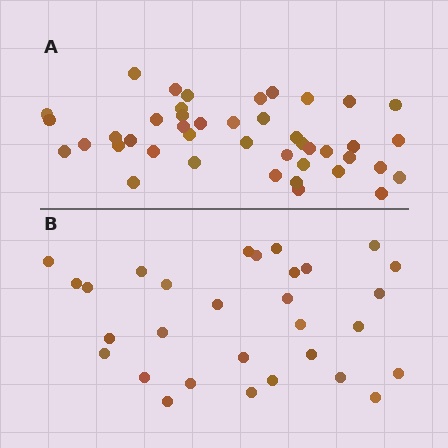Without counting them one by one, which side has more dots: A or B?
Region A (the top region) has more dots.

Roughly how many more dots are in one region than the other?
Region A has approximately 15 more dots than region B.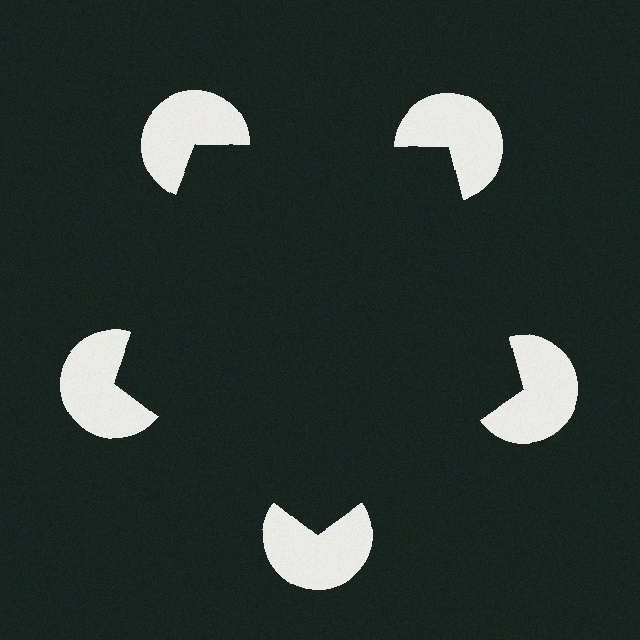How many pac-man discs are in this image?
There are 5 — one at each vertex of the illusory pentagon.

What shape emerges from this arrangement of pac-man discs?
An illusory pentagon — its edges are inferred from the aligned wedge cuts in the pac-man discs, not physically drawn.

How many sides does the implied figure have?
5 sides.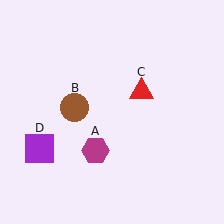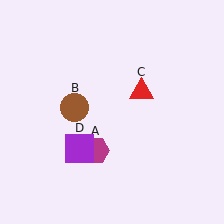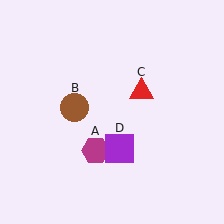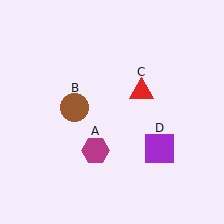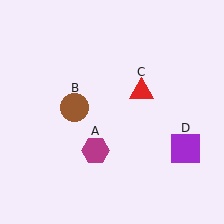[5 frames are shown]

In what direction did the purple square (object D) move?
The purple square (object D) moved right.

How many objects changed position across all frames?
1 object changed position: purple square (object D).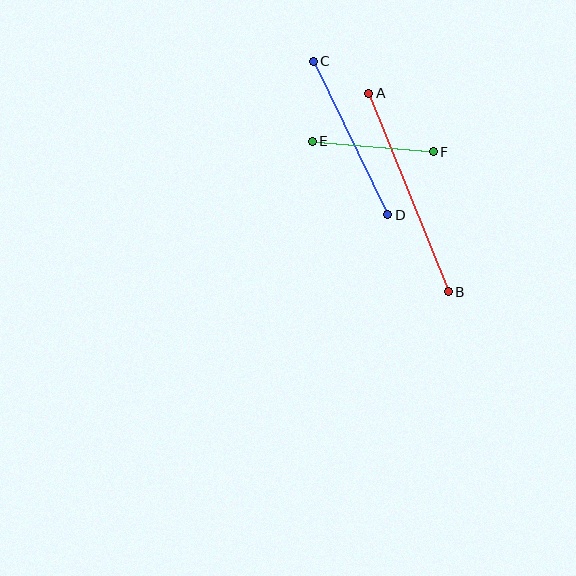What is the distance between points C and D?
The distance is approximately 171 pixels.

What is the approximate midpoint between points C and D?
The midpoint is at approximately (350, 138) pixels.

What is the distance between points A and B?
The distance is approximately 214 pixels.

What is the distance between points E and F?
The distance is approximately 121 pixels.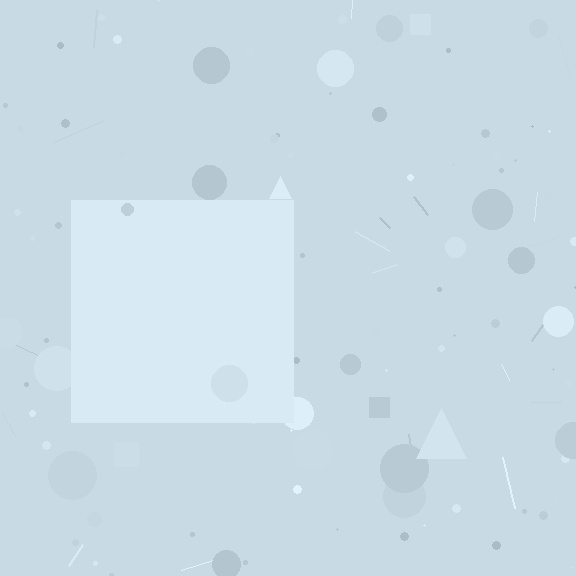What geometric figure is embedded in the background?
A square is embedded in the background.